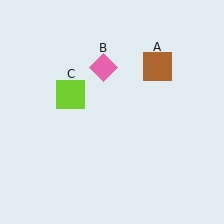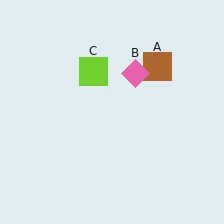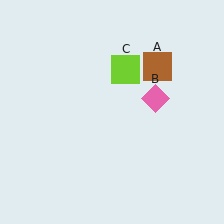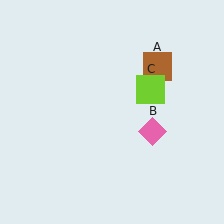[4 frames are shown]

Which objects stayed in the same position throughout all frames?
Brown square (object A) remained stationary.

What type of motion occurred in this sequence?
The pink diamond (object B), lime square (object C) rotated clockwise around the center of the scene.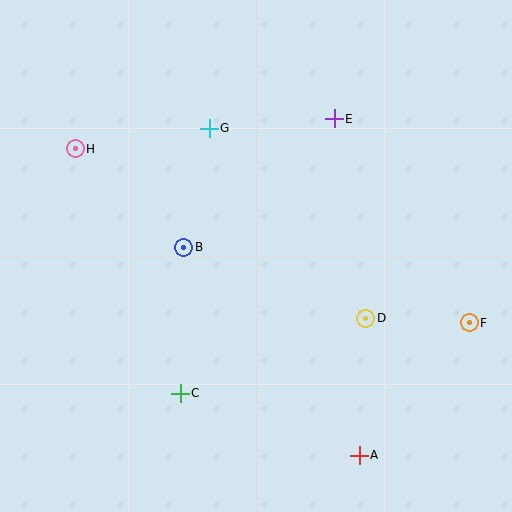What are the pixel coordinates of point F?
Point F is at (469, 323).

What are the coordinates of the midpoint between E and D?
The midpoint between E and D is at (350, 218).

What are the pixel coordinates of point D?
Point D is at (366, 318).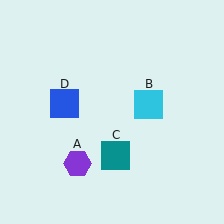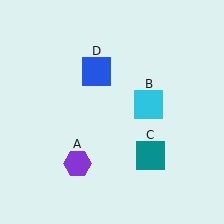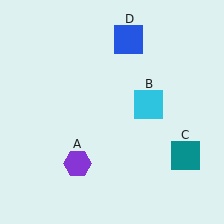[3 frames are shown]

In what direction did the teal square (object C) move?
The teal square (object C) moved right.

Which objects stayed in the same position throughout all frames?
Purple hexagon (object A) and cyan square (object B) remained stationary.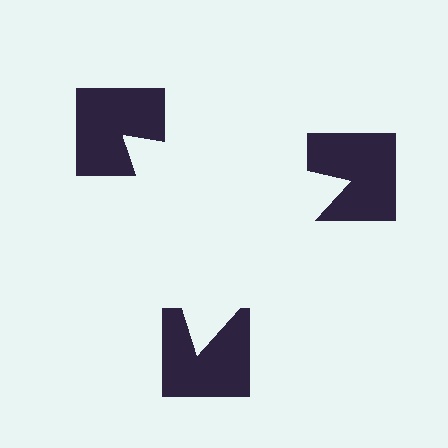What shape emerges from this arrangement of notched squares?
An illusory triangle — its edges are inferred from the aligned wedge cuts in the notched squares, not physically drawn.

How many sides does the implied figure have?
3 sides.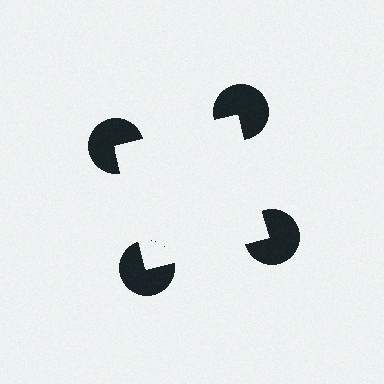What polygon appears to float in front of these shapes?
An illusory square — its edges are inferred from the aligned wedge cuts in the pac-man discs, not physically drawn.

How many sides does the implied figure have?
4 sides.